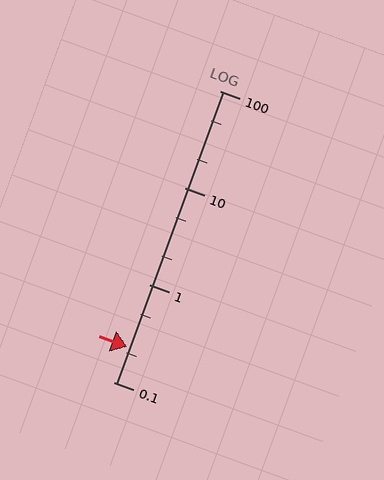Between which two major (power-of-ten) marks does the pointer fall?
The pointer is between 0.1 and 1.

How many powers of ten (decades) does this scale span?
The scale spans 3 decades, from 0.1 to 100.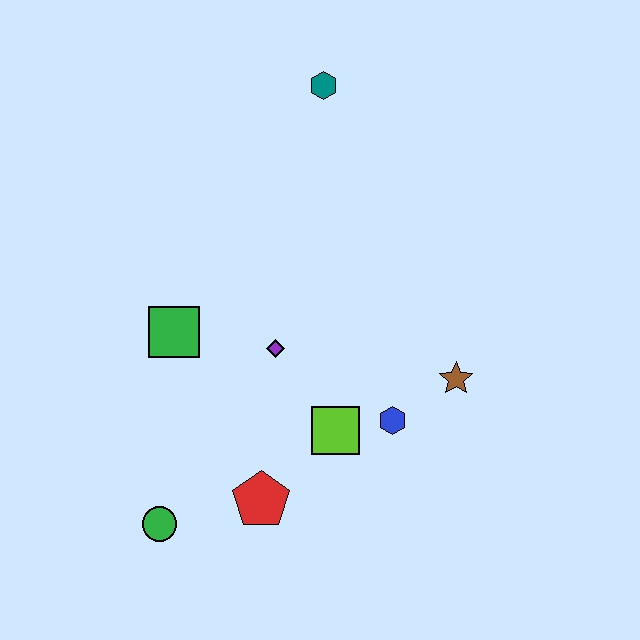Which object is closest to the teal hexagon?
The purple diamond is closest to the teal hexagon.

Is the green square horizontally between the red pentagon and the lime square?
No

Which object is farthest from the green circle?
The teal hexagon is farthest from the green circle.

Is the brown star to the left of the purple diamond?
No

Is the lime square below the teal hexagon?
Yes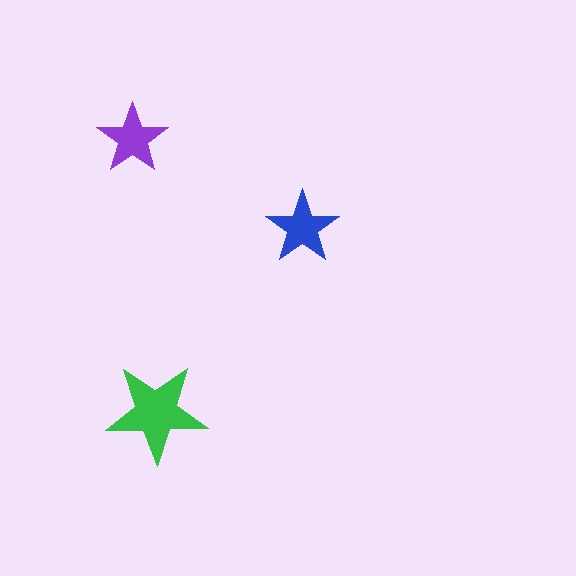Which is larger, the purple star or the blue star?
The blue one.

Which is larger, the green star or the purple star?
The green one.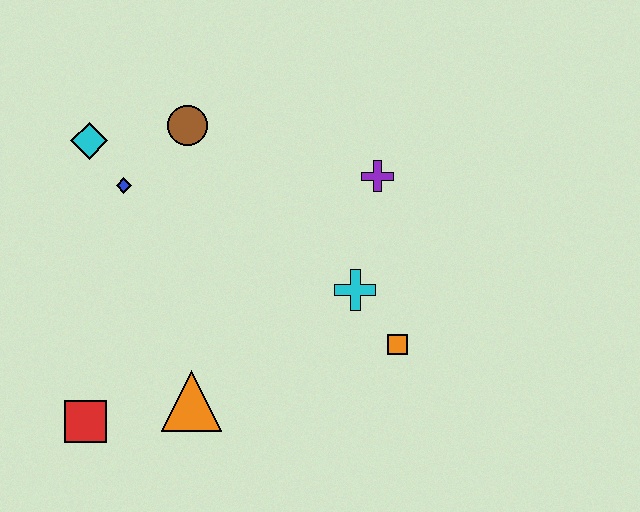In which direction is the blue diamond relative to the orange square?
The blue diamond is to the left of the orange square.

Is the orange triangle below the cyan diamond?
Yes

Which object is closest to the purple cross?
The cyan cross is closest to the purple cross.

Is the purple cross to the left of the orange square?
Yes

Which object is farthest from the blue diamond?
The orange square is farthest from the blue diamond.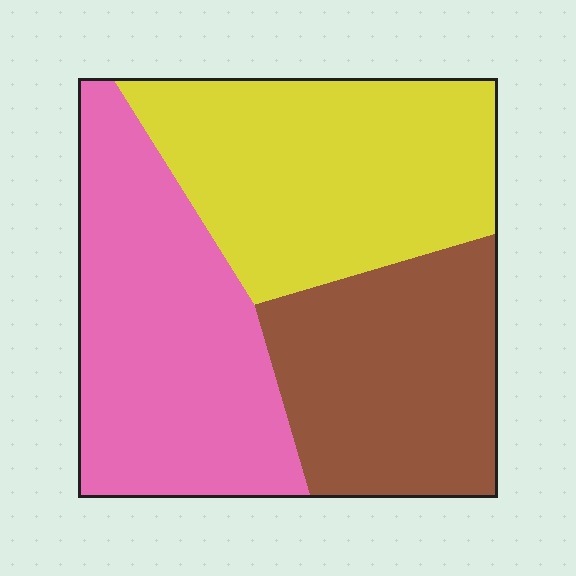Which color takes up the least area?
Brown, at roughly 30%.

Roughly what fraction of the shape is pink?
Pink takes up about three eighths (3/8) of the shape.